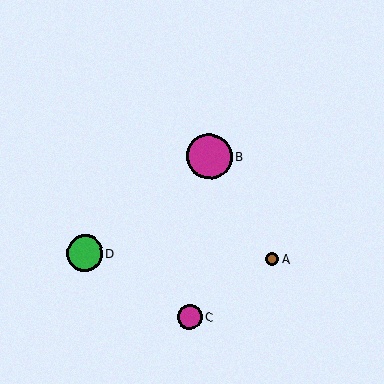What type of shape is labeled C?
Shape C is a magenta circle.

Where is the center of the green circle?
The center of the green circle is at (85, 253).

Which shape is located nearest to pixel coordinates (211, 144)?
The magenta circle (labeled B) at (210, 156) is nearest to that location.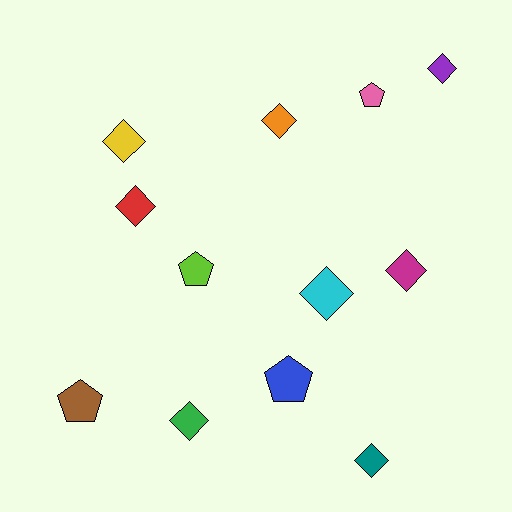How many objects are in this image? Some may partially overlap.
There are 12 objects.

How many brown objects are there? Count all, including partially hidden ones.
There is 1 brown object.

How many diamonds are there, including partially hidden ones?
There are 8 diamonds.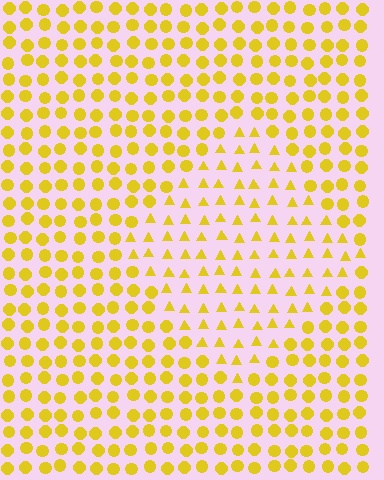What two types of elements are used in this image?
The image uses triangles inside the diamond region and circles outside it.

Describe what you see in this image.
The image is filled with small yellow elements arranged in a uniform grid. A diamond-shaped region contains triangles, while the surrounding area contains circles. The boundary is defined purely by the change in element shape.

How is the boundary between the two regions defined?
The boundary is defined by a change in element shape: triangles inside vs. circles outside. All elements share the same color and spacing.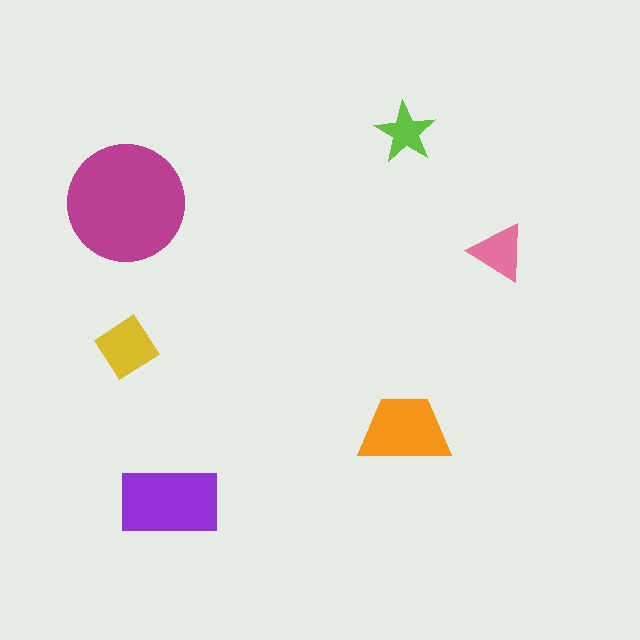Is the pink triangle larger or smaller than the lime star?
Larger.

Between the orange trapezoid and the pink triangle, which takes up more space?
The orange trapezoid.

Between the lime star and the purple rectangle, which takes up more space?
The purple rectangle.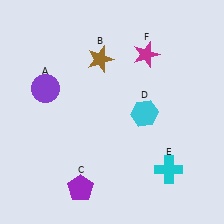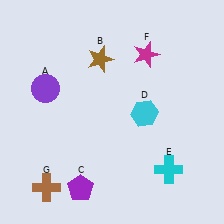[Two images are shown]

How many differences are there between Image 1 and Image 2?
There is 1 difference between the two images.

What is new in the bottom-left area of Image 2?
A brown cross (G) was added in the bottom-left area of Image 2.